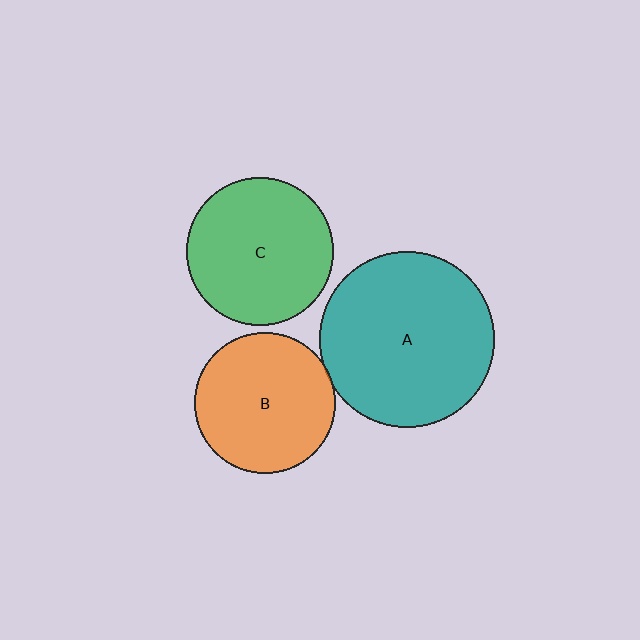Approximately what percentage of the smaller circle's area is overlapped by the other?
Approximately 5%.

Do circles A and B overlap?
Yes.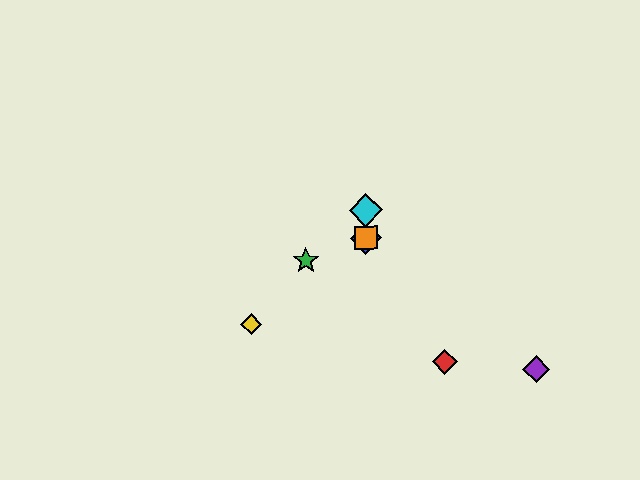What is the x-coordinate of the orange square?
The orange square is at x≈366.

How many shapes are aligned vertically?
3 shapes (the blue diamond, the orange square, the cyan diamond) are aligned vertically.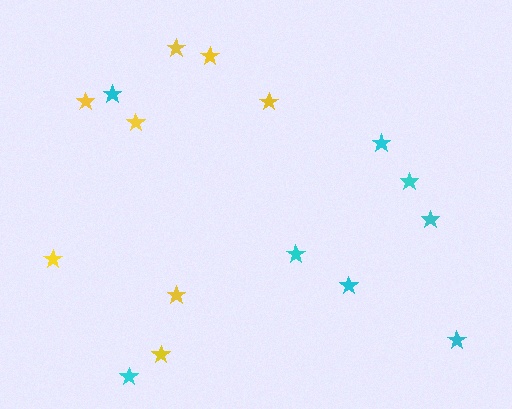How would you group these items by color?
There are 2 groups: one group of cyan stars (8) and one group of yellow stars (8).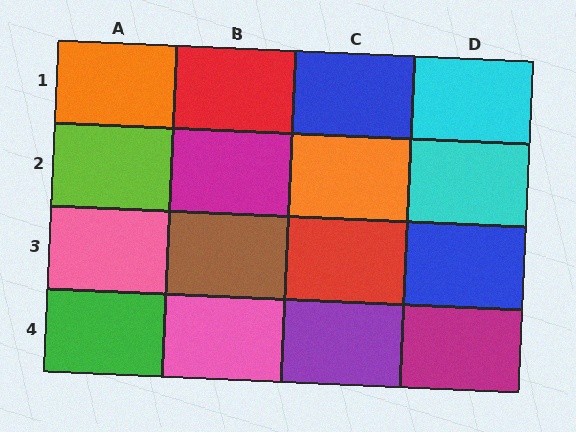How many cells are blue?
2 cells are blue.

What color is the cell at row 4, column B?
Pink.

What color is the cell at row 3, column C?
Red.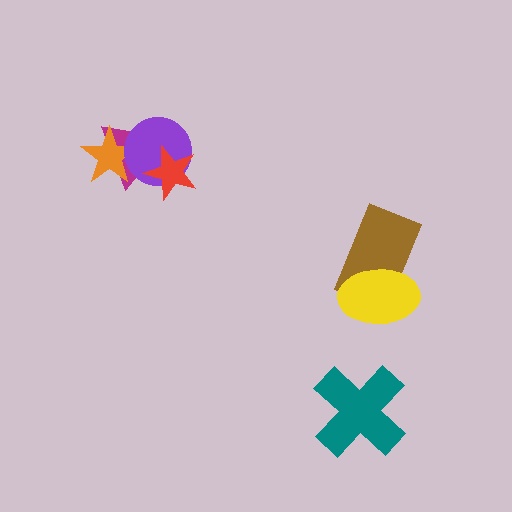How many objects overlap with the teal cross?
0 objects overlap with the teal cross.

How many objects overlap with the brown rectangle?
1 object overlaps with the brown rectangle.